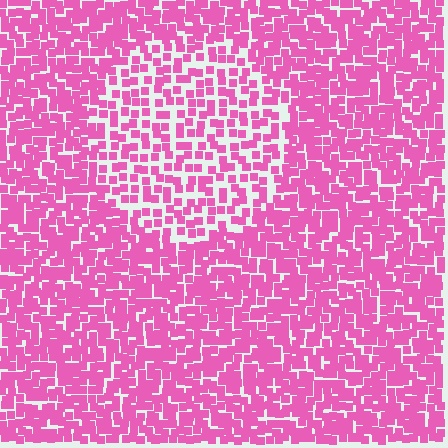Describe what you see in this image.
The image contains small pink elements arranged at two different densities. A circle-shaped region is visible where the elements are less densely packed than the surrounding area.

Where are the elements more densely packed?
The elements are more densely packed outside the circle boundary.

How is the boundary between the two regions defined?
The boundary is defined by a change in element density (approximately 1.8x ratio). All elements are the same color, size, and shape.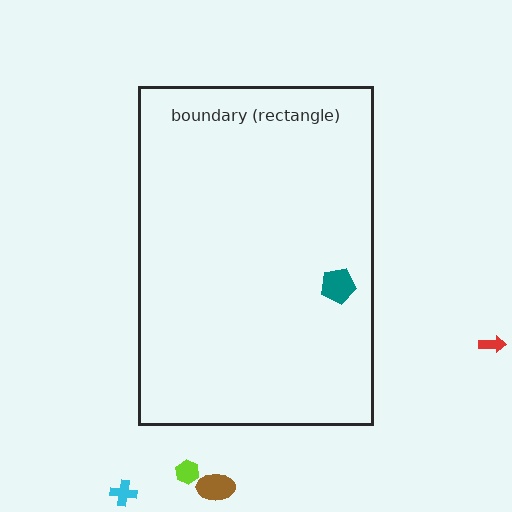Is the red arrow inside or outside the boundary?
Outside.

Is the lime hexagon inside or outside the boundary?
Outside.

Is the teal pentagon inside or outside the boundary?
Inside.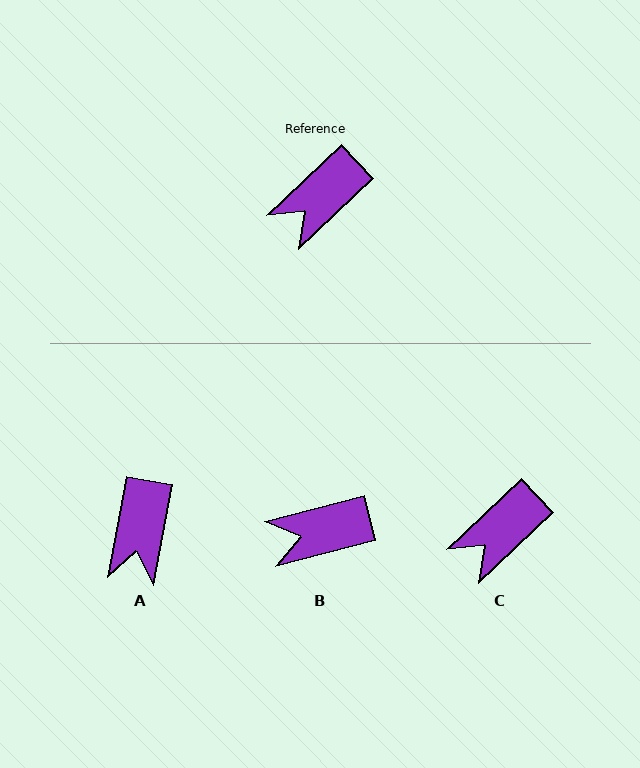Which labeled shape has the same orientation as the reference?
C.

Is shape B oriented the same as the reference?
No, it is off by about 29 degrees.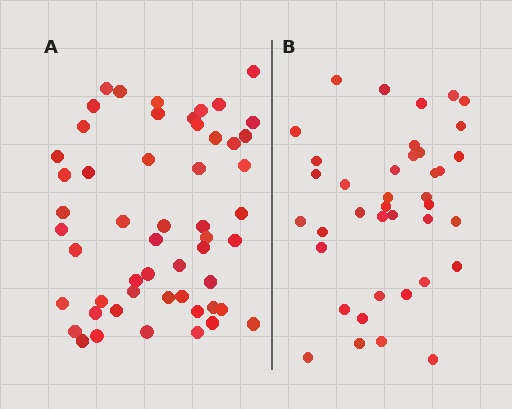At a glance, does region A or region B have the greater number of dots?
Region A (the left region) has more dots.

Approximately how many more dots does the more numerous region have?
Region A has approximately 15 more dots than region B.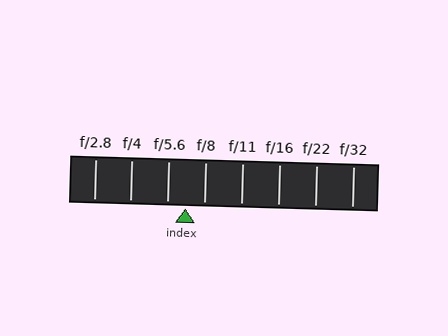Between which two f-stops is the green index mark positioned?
The index mark is between f/5.6 and f/8.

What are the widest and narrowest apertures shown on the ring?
The widest aperture shown is f/2.8 and the narrowest is f/32.